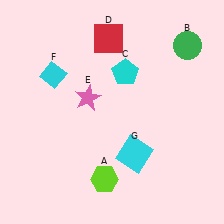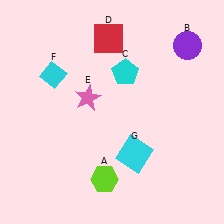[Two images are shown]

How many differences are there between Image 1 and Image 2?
There is 1 difference between the two images.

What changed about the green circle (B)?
In Image 1, B is green. In Image 2, it changed to purple.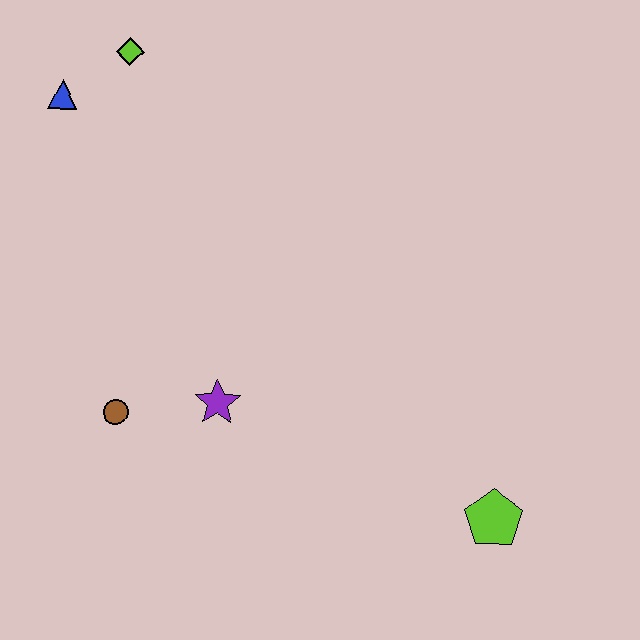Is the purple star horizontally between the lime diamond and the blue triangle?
No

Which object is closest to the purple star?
The brown circle is closest to the purple star.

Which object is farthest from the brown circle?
The lime pentagon is farthest from the brown circle.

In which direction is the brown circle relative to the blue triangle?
The brown circle is below the blue triangle.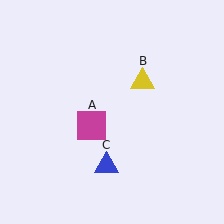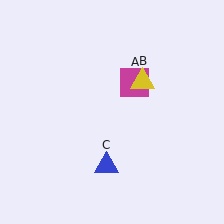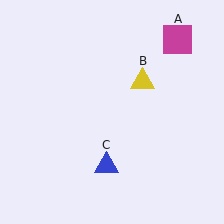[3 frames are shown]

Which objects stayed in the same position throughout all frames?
Yellow triangle (object B) and blue triangle (object C) remained stationary.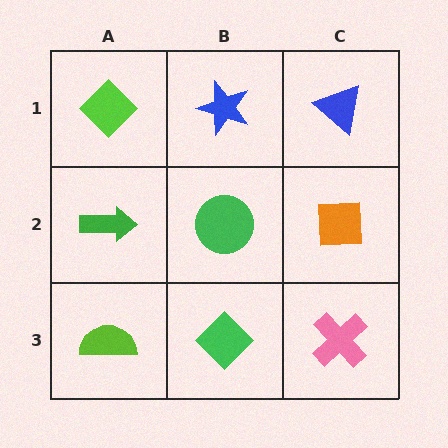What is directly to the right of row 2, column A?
A green circle.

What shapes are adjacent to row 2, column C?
A blue triangle (row 1, column C), a pink cross (row 3, column C), a green circle (row 2, column B).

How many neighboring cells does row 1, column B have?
3.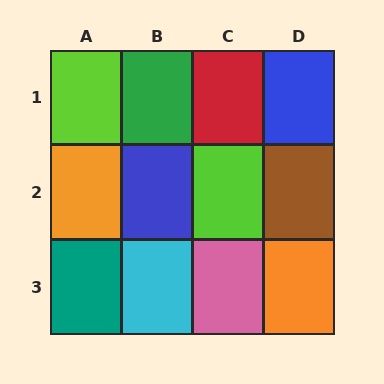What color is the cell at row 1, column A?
Lime.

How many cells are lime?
2 cells are lime.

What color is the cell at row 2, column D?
Brown.